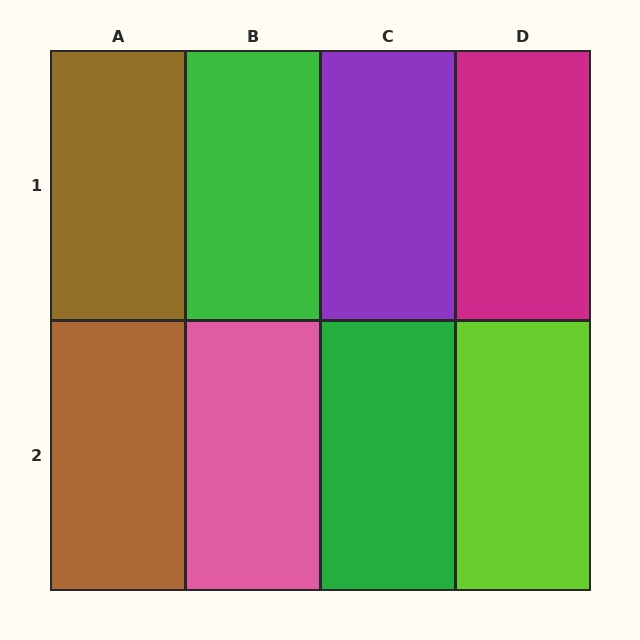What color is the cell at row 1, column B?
Green.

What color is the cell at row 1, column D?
Magenta.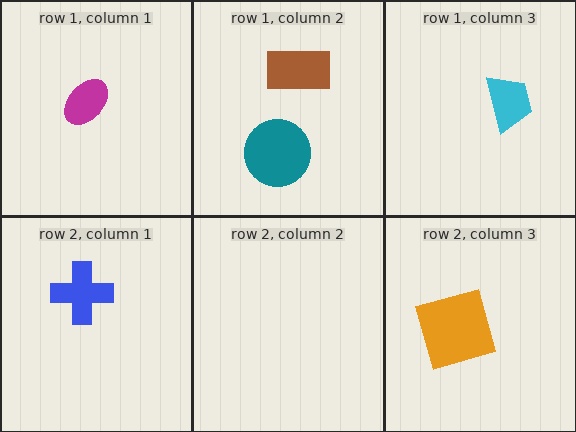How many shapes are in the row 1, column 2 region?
2.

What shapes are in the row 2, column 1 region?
The blue cross.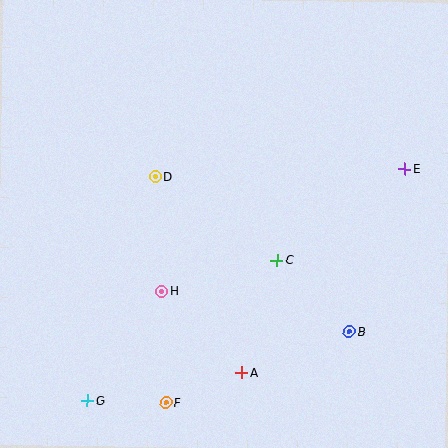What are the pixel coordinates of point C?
Point C is at (277, 260).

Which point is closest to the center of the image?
Point C at (277, 260) is closest to the center.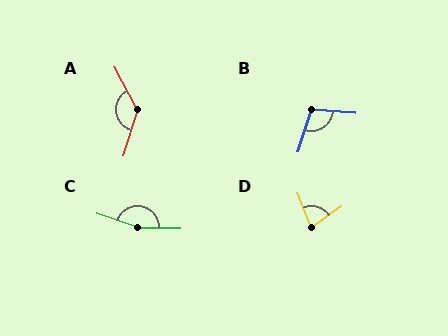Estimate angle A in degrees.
Approximately 136 degrees.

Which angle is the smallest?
D, at approximately 76 degrees.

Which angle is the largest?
C, at approximately 162 degrees.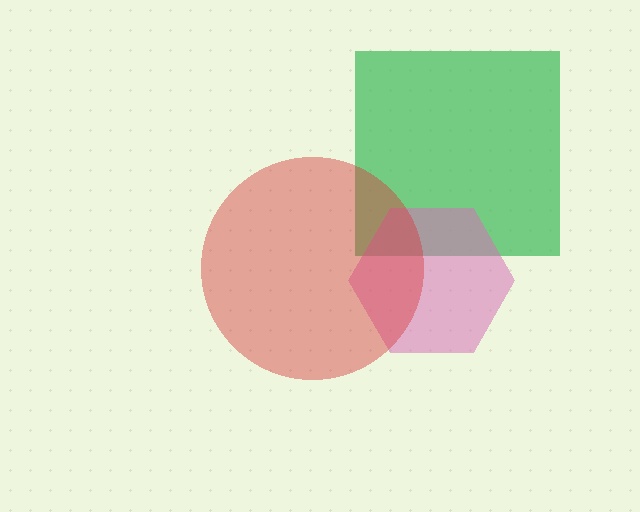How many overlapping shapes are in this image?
There are 3 overlapping shapes in the image.